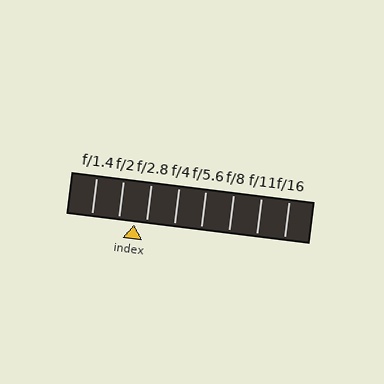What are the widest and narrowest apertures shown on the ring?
The widest aperture shown is f/1.4 and the narrowest is f/16.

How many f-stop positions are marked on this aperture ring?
There are 8 f-stop positions marked.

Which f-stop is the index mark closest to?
The index mark is closest to f/2.8.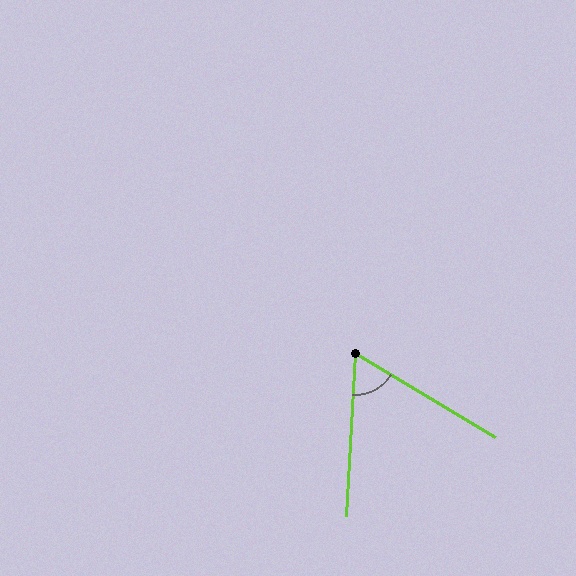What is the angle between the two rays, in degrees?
Approximately 62 degrees.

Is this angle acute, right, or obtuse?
It is acute.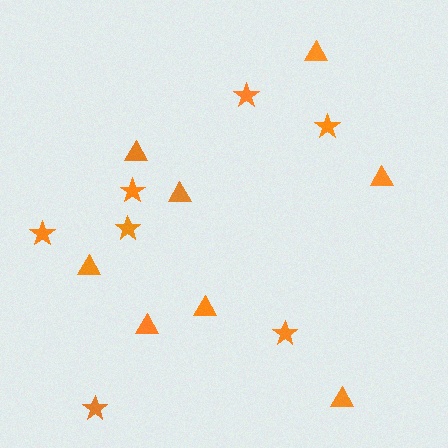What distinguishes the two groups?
There are 2 groups: one group of stars (7) and one group of triangles (8).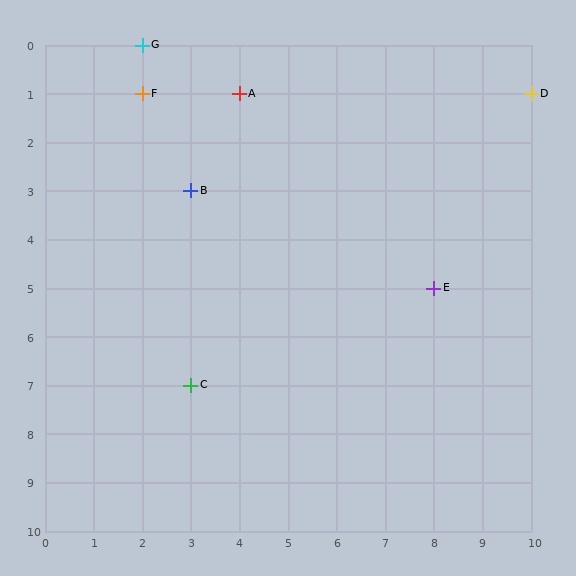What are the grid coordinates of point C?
Point C is at grid coordinates (3, 7).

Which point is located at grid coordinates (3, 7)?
Point C is at (3, 7).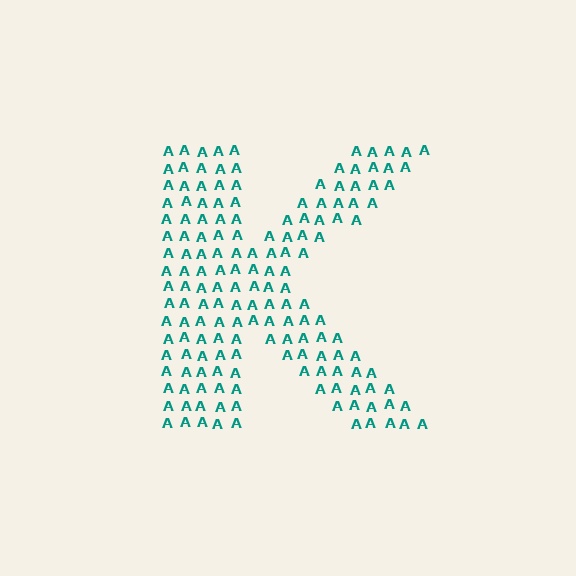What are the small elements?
The small elements are letter A's.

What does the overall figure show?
The overall figure shows the letter K.